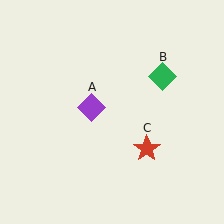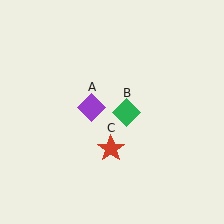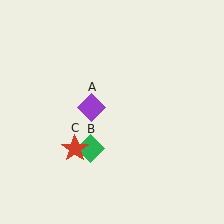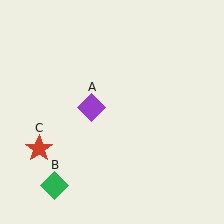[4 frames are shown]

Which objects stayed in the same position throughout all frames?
Purple diamond (object A) remained stationary.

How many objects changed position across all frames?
2 objects changed position: green diamond (object B), red star (object C).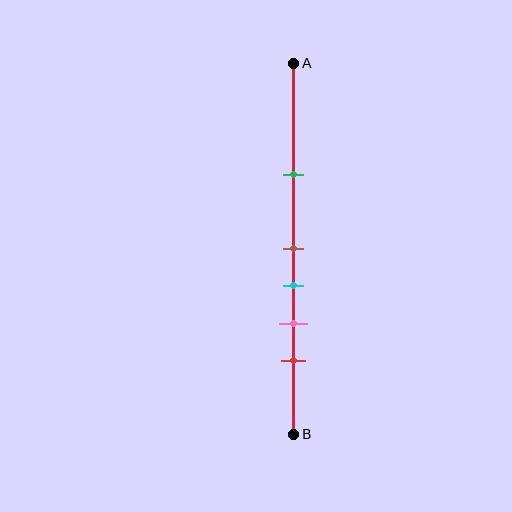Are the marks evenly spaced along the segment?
No, the marks are not evenly spaced.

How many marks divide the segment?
There are 5 marks dividing the segment.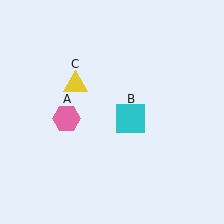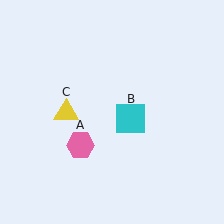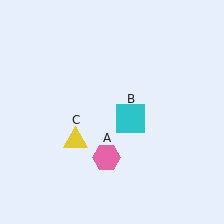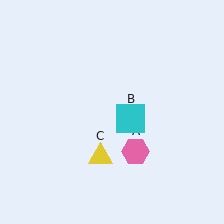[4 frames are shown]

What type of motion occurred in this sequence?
The pink hexagon (object A), yellow triangle (object C) rotated counterclockwise around the center of the scene.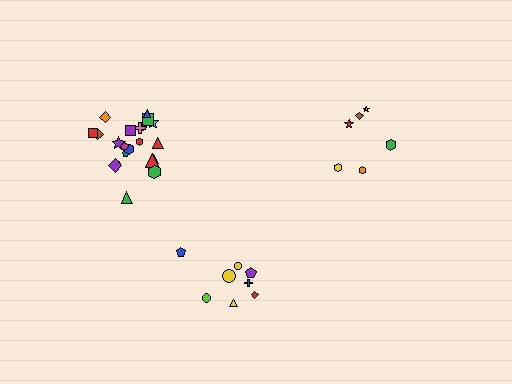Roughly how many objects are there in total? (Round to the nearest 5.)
Roughly 35 objects in total.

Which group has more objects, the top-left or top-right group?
The top-left group.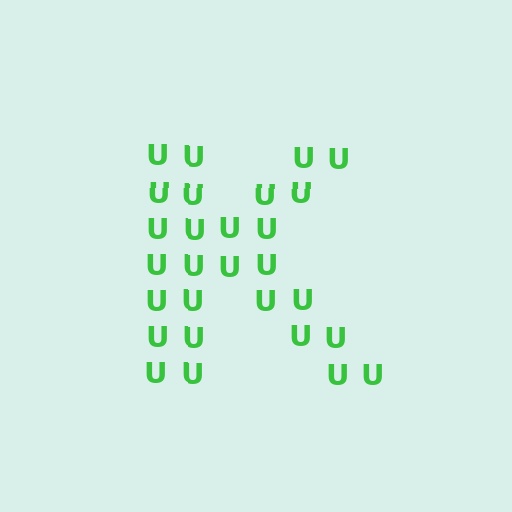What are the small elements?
The small elements are letter U's.